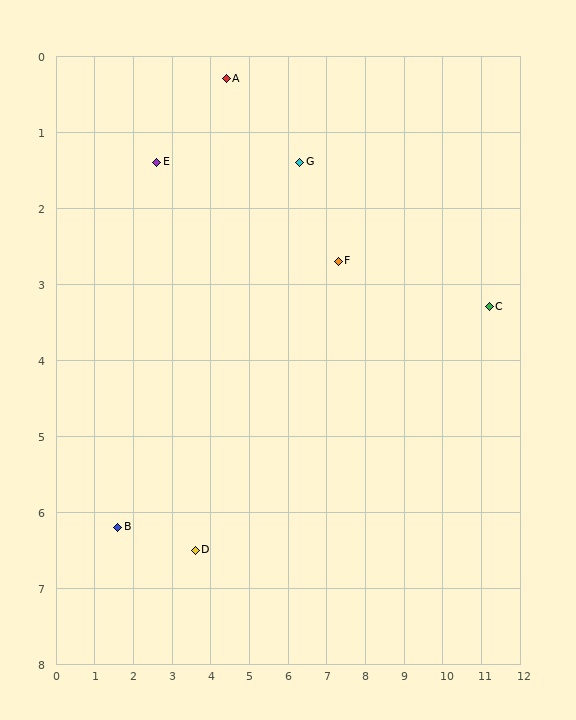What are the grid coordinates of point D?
Point D is at approximately (3.6, 6.5).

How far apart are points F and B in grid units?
Points F and B are about 6.7 grid units apart.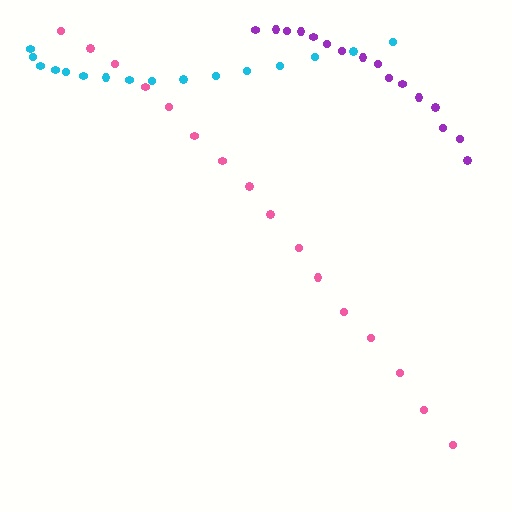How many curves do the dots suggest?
There are 3 distinct paths.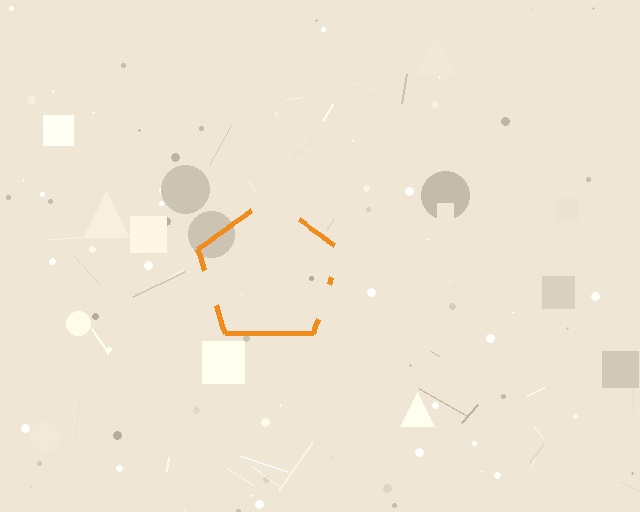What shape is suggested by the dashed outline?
The dashed outline suggests a pentagon.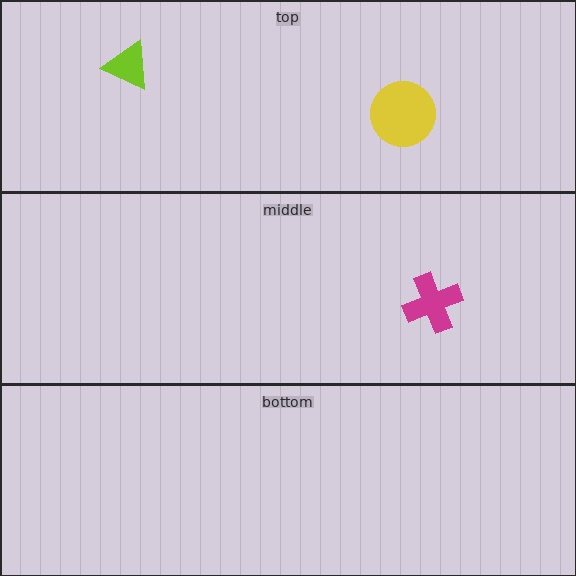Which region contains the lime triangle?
The top region.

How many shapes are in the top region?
2.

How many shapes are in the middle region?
1.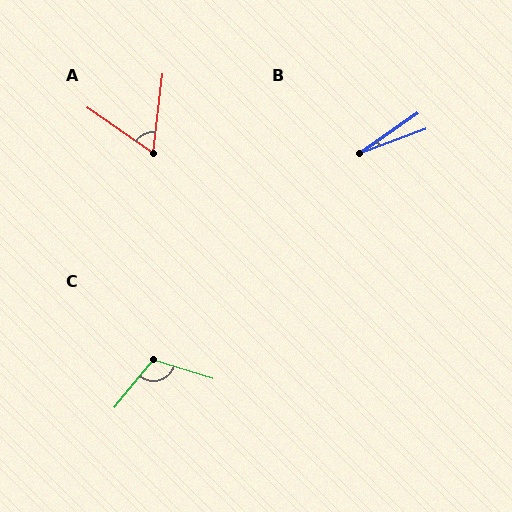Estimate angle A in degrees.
Approximately 62 degrees.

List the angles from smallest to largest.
B (15°), A (62°), C (111°).